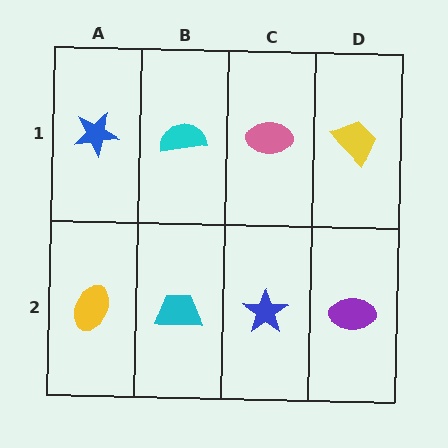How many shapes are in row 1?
4 shapes.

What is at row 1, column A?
A blue star.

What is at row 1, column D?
A yellow trapezoid.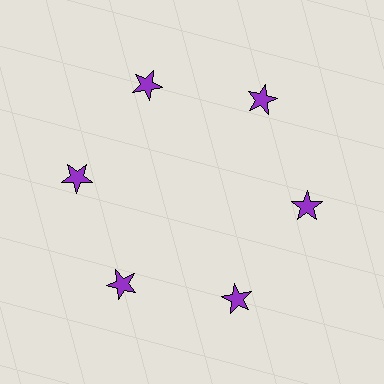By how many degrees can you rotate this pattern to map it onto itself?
The pattern maps onto itself every 60 degrees of rotation.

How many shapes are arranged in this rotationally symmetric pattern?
There are 6 shapes, arranged in 6 groups of 1.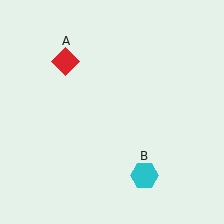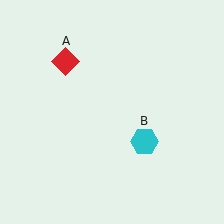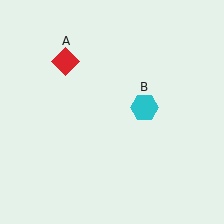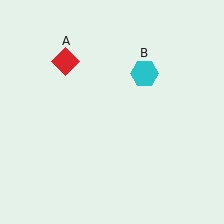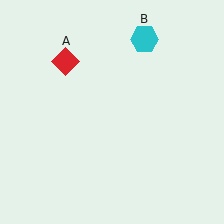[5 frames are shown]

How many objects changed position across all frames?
1 object changed position: cyan hexagon (object B).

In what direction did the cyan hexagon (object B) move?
The cyan hexagon (object B) moved up.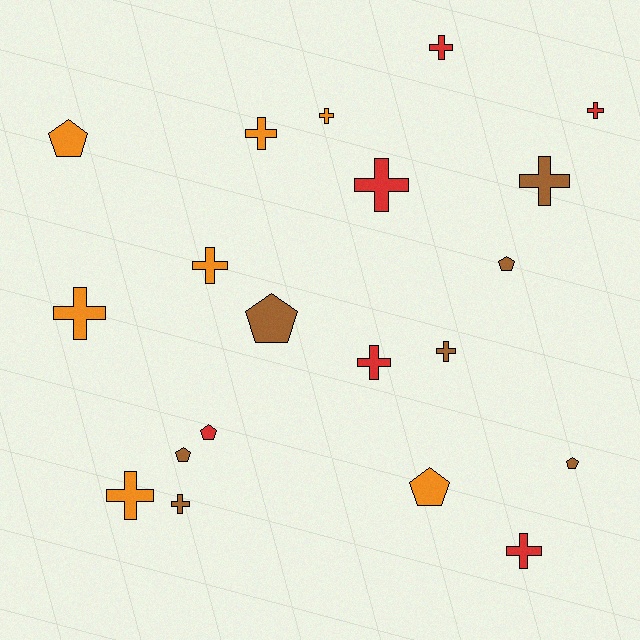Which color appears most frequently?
Orange, with 7 objects.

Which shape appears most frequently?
Cross, with 13 objects.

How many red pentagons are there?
There is 1 red pentagon.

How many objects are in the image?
There are 20 objects.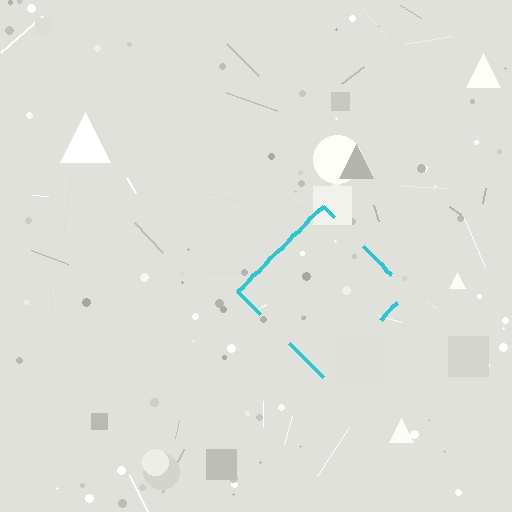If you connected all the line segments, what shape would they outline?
They would outline a diamond.